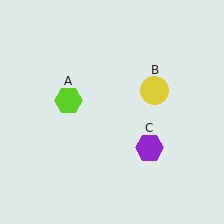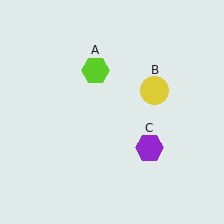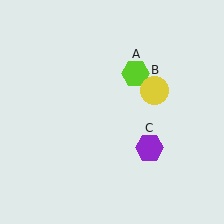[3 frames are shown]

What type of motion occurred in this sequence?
The lime hexagon (object A) rotated clockwise around the center of the scene.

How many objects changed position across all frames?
1 object changed position: lime hexagon (object A).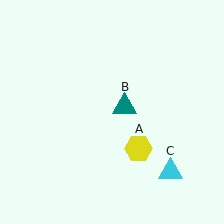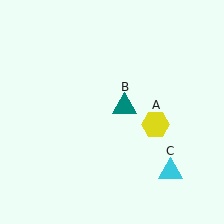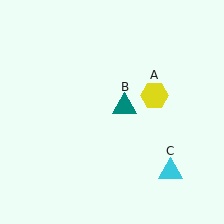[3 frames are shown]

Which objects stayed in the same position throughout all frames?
Teal triangle (object B) and cyan triangle (object C) remained stationary.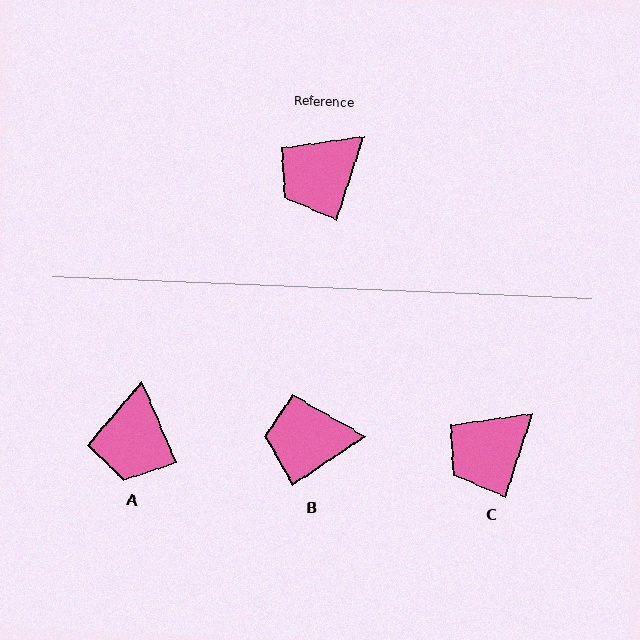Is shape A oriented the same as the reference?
No, it is off by about 42 degrees.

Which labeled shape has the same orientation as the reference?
C.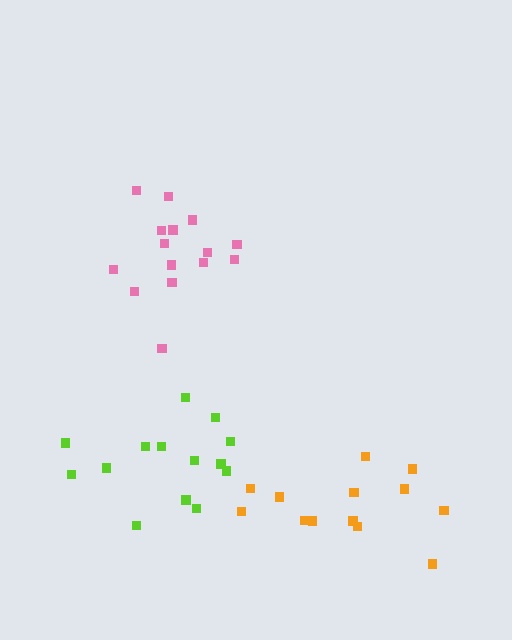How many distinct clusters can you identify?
There are 3 distinct clusters.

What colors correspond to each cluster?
The clusters are colored: lime, orange, pink.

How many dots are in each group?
Group 1: 14 dots, Group 2: 13 dots, Group 3: 15 dots (42 total).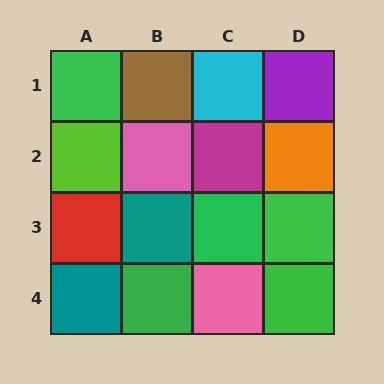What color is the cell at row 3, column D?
Green.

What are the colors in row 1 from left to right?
Green, brown, cyan, purple.